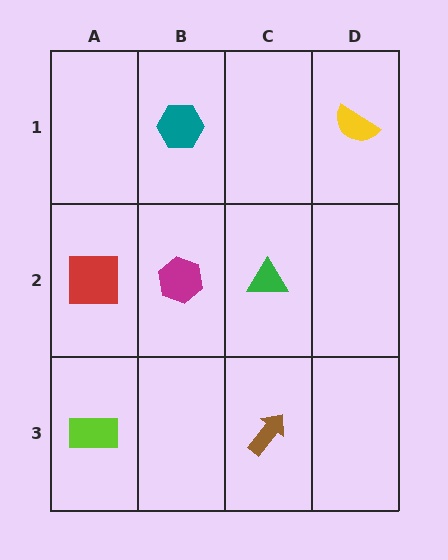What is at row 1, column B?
A teal hexagon.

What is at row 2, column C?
A green triangle.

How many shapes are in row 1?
2 shapes.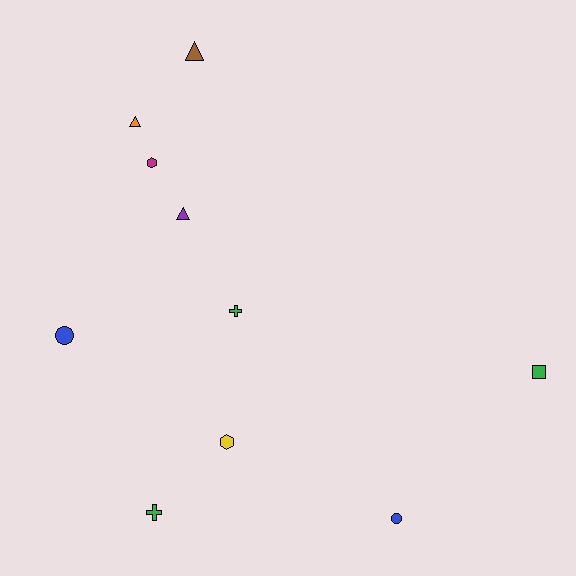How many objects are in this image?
There are 10 objects.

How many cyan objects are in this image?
There are no cyan objects.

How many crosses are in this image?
There are 2 crosses.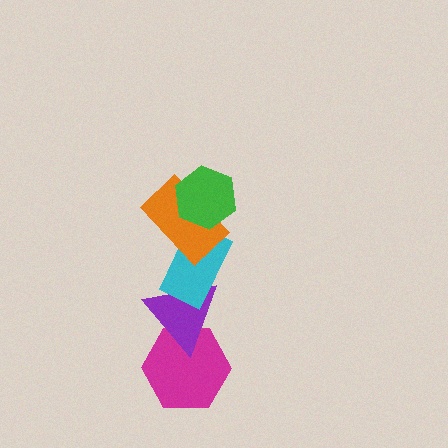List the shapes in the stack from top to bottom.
From top to bottom: the green hexagon, the orange rectangle, the cyan rectangle, the purple triangle, the magenta hexagon.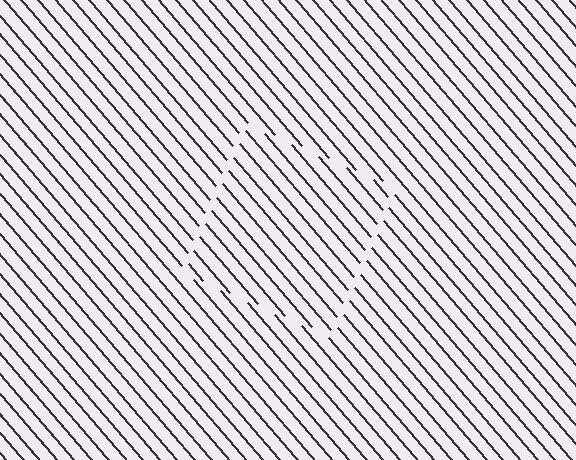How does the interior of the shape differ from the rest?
The interior of the shape contains the same grating, shifted by half a period — the contour is defined by the phase discontinuity where line-ends from the inner and outer gratings abut.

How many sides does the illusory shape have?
4 sides — the line-ends trace a square.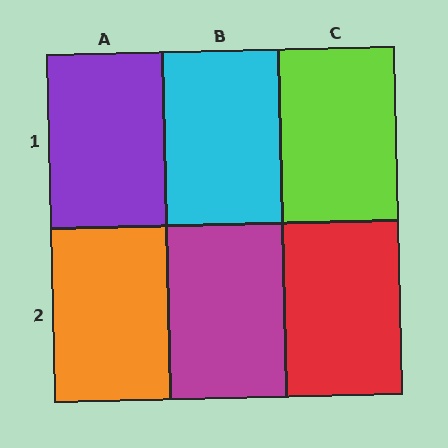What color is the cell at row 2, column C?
Red.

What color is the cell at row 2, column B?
Magenta.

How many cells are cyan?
1 cell is cyan.